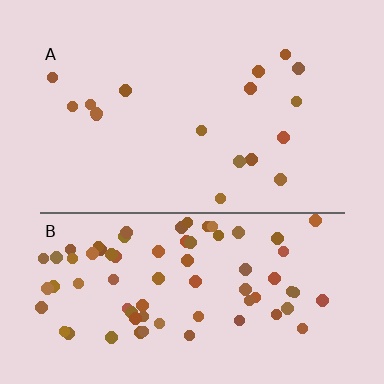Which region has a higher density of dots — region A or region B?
B (the bottom).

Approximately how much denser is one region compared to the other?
Approximately 4.3× — region B over region A.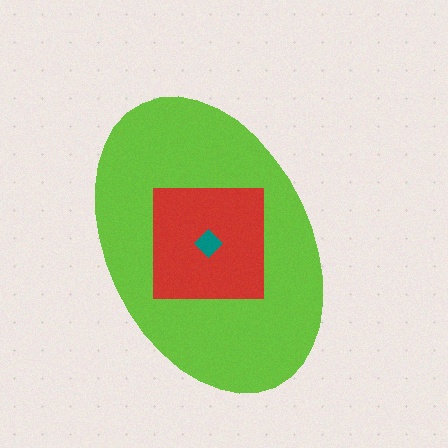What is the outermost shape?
The lime ellipse.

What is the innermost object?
The teal diamond.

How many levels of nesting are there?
3.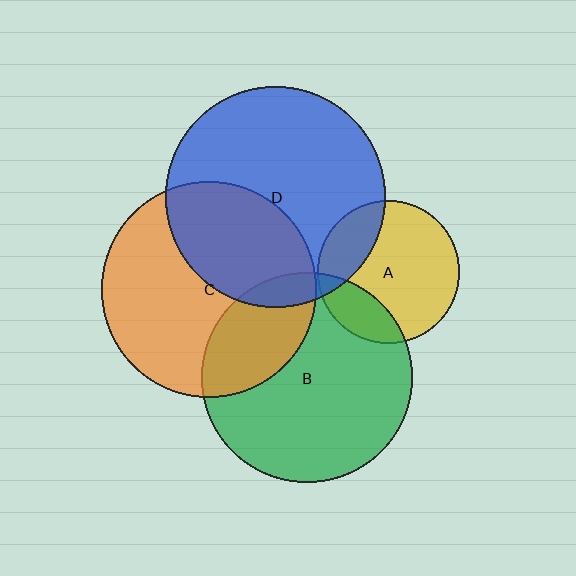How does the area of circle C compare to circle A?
Approximately 2.3 times.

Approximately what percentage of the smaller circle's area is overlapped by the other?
Approximately 20%.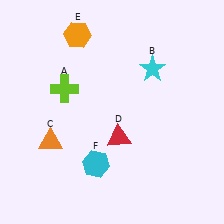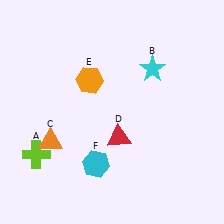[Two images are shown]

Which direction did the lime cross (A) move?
The lime cross (A) moved down.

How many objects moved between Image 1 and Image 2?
2 objects moved between the two images.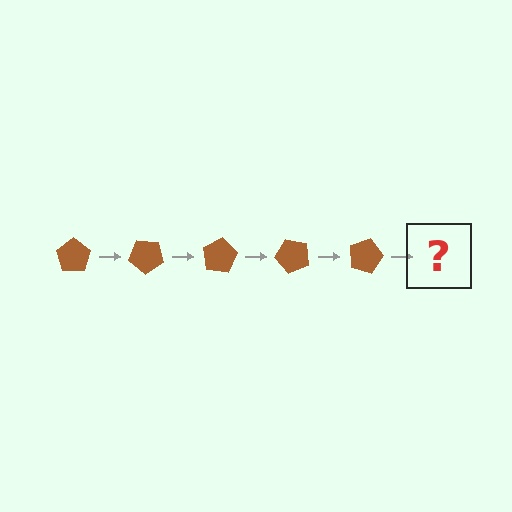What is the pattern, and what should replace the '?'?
The pattern is that the pentagon rotates 40 degrees each step. The '?' should be a brown pentagon rotated 200 degrees.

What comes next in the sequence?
The next element should be a brown pentagon rotated 200 degrees.